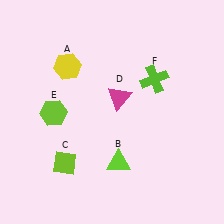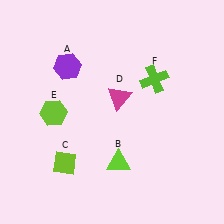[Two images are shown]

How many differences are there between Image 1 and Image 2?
There is 1 difference between the two images.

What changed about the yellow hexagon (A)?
In Image 1, A is yellow. In Image 2, it changed to purple.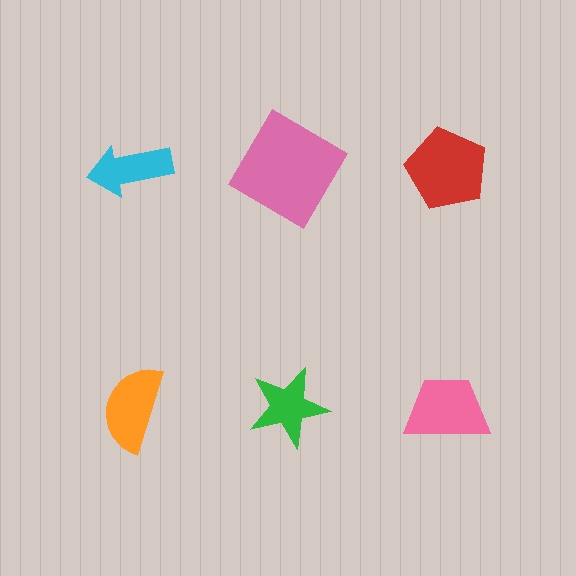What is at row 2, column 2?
A green star.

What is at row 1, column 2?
A pink diamond.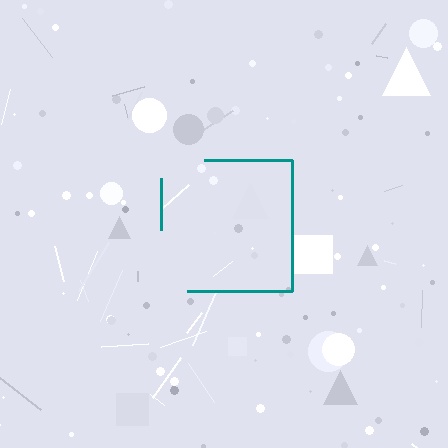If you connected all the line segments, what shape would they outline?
They would outline a square.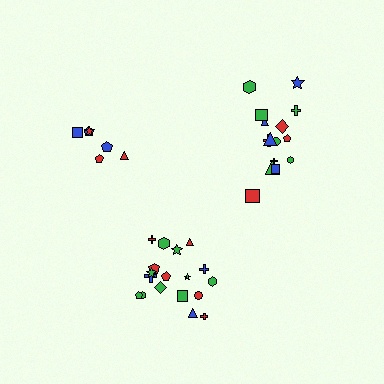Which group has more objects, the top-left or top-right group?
The top-right group.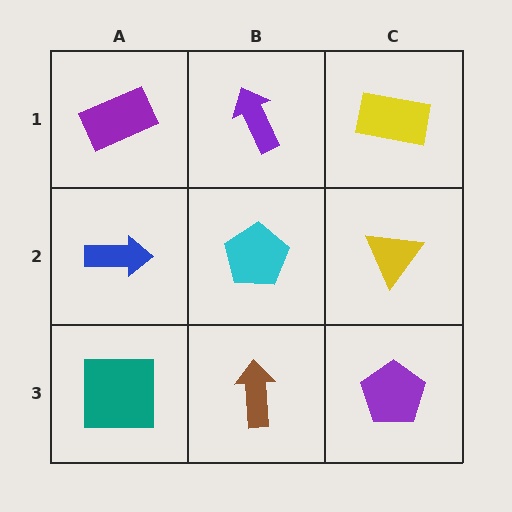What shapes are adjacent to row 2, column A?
A purple rectangle (row 1, column A), a teal square (row 3, column A), a cyan pentagon (row 2, column B).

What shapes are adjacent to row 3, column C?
A yellow triangle (row 2, column C), a brown arrow (row 3, column B).